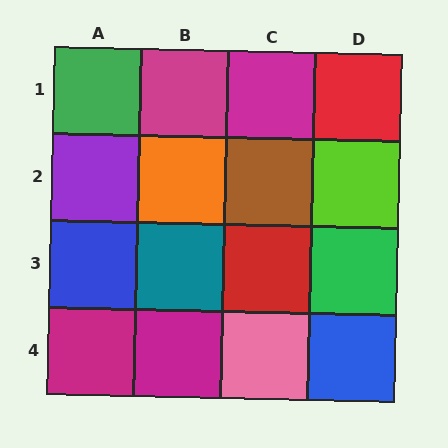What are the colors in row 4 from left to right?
Magenta, magenta, pink, blue.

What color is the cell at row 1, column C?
Magenta.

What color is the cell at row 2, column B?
Orange.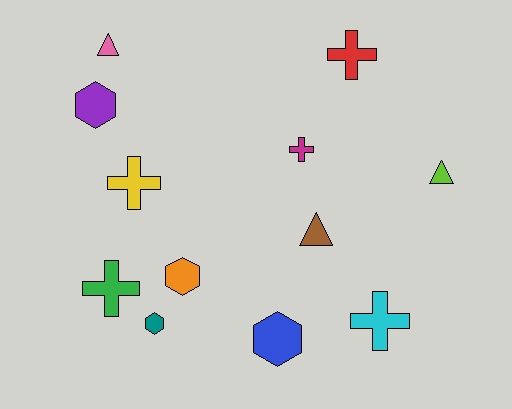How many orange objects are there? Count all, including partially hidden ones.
There is 1 orange object.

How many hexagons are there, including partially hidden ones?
There are 4 hexagons.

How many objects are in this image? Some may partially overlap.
There are 12 objects.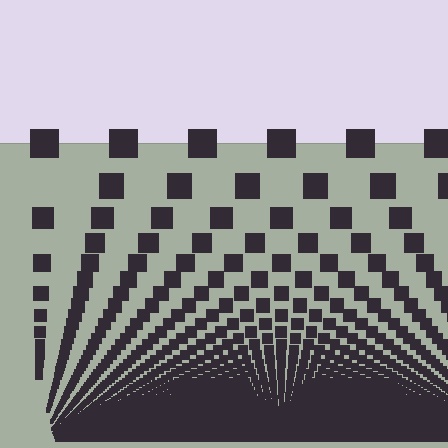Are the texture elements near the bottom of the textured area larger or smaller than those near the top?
Smaller. The gradient is inverted — elements near the bottom are smaller and denser.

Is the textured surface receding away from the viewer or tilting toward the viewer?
The surface appears to tilt toward the viewer. Texture elements get larger and sparser toward the top.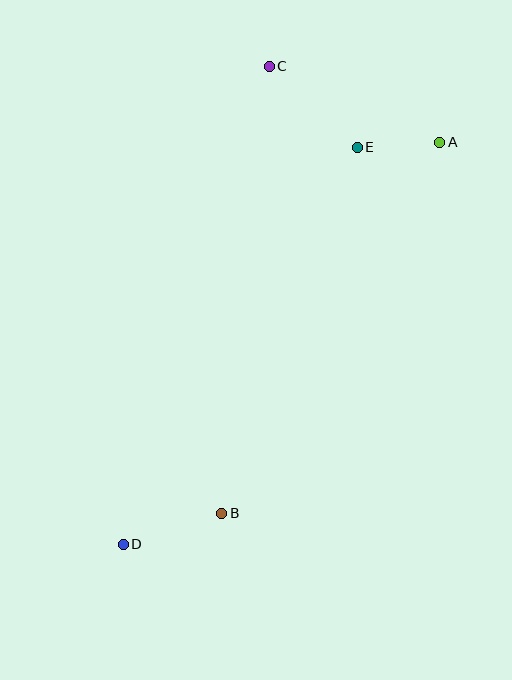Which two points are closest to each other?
Points A and E are closest to each other.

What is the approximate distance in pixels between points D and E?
The distance between D and E is approximately 461 pixels.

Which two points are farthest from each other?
Points A and D are farthest from each other.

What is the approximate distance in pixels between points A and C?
The distance between A and C is approximately 186 pixels.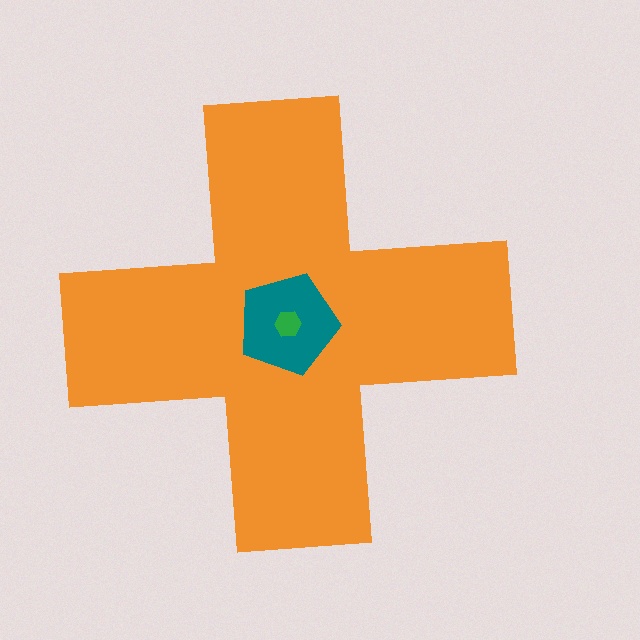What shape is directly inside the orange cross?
The teal pentagon.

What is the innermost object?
The green hexagon.